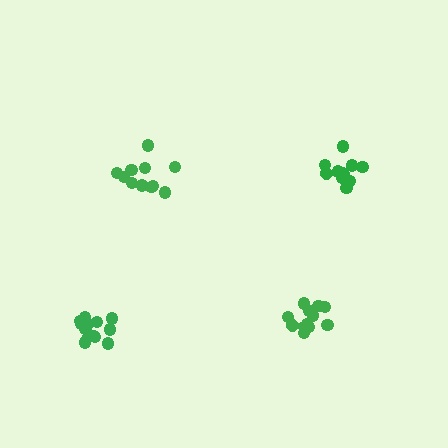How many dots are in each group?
Group 1: 11 dots, Group 2: 13 dots, Group 3: 11 dots, Group 4: 12 dots (47 total).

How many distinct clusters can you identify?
There are 4 distinct clusters.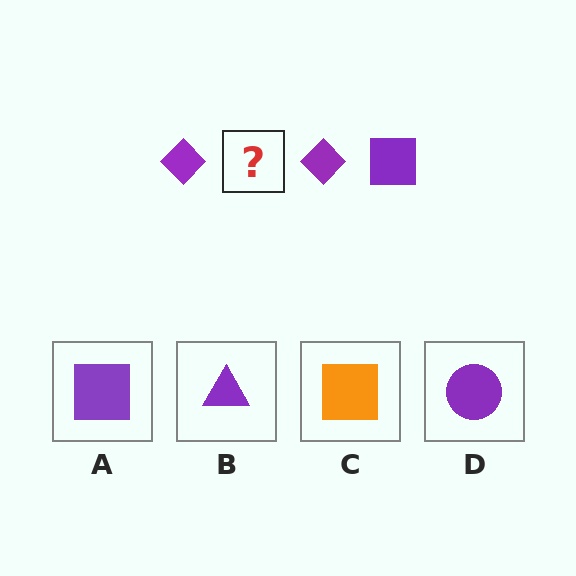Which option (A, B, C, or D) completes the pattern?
A.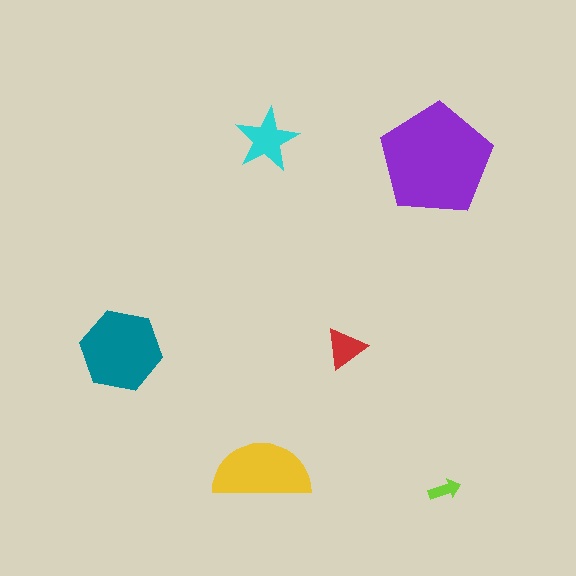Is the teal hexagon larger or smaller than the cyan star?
Larger.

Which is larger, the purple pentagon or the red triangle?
The purple pentagon.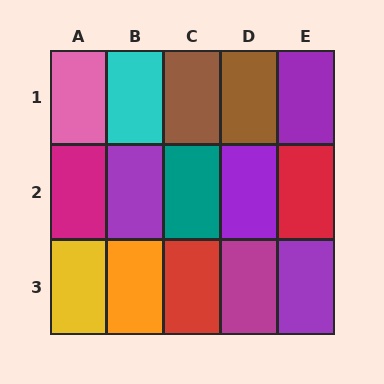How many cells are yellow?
1 cell is yellow.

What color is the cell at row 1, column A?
Pink.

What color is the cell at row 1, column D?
Brown.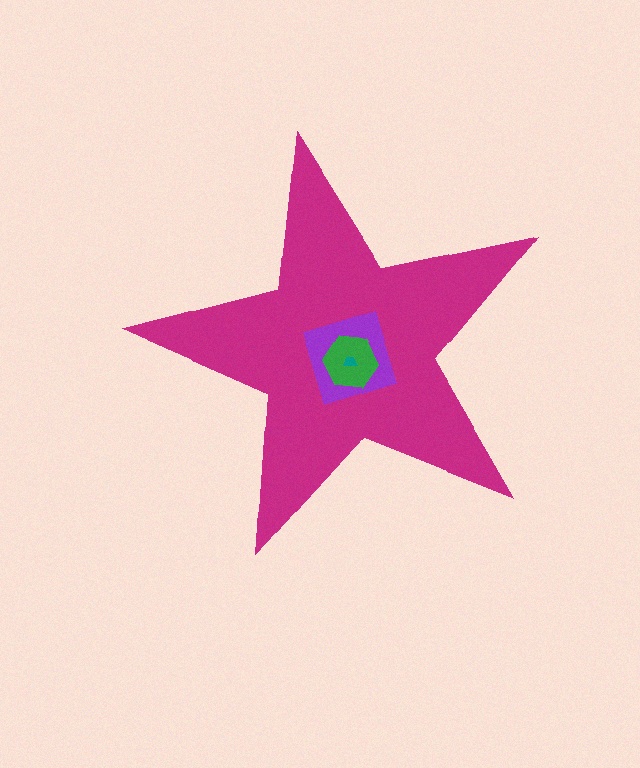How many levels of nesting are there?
4.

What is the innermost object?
The teal trapezoid.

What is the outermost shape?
The magenta star.